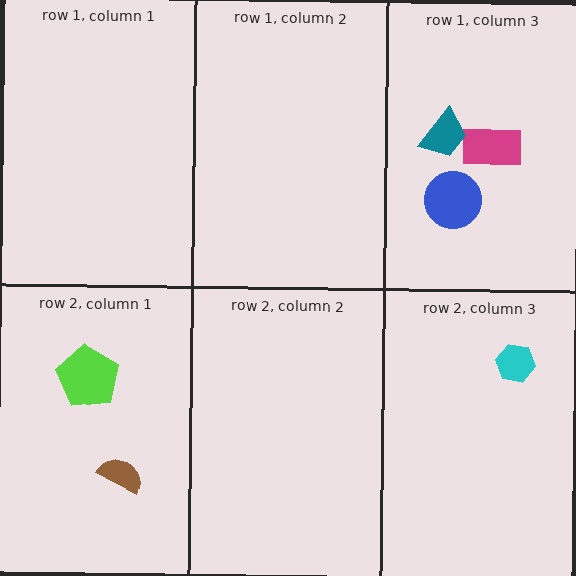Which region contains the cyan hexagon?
The row 2, column 3 region.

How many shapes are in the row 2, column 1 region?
2.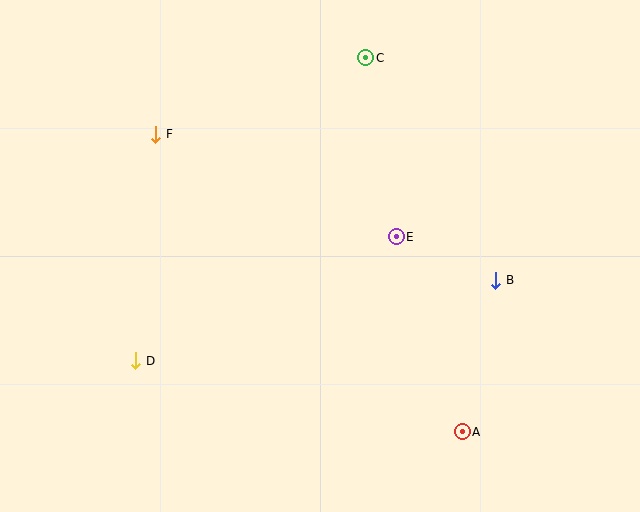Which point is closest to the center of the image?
Point E at (396, 237) is closest to the center.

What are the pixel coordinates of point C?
Point C is at (366, 58).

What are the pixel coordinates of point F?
Point F is at (156, 134).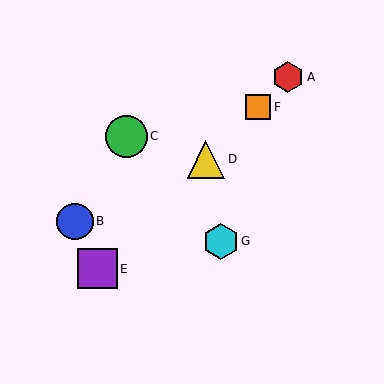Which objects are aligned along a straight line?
Objects A, D, E, F are aligned along a straight line.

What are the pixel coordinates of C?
Object C is at (126, 136).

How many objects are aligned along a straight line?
4 objects (A, D, E, F) are aligned along a straight line.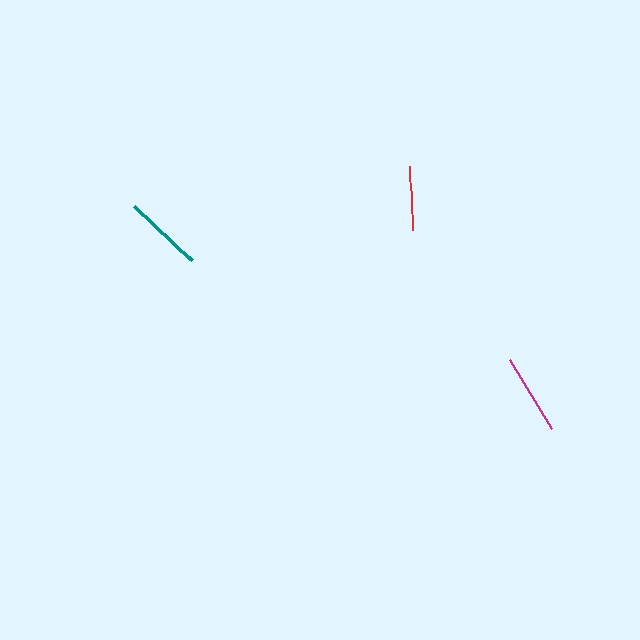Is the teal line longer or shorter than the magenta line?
The magenta line is longer than the teal line.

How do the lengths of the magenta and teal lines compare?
The magenta and teal lines are approximately the same length.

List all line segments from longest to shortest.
From longest to shortest: magenta, teal, red.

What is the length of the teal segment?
The teal segment is approximately 80 pixels long.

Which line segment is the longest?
The magenta line is the longest at approximately 81 pixels.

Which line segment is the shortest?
The red line is the shortest at approximately 63 pixels.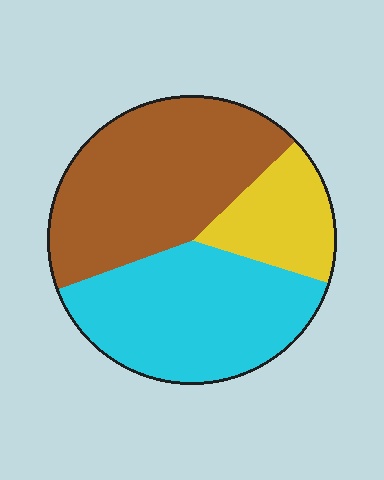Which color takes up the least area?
Yellow, at roughly 15%.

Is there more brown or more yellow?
Brown.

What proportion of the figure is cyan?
Cyan takes up about two fifths (2/5) of the figure.